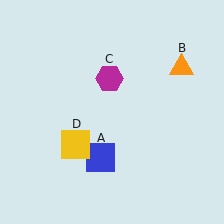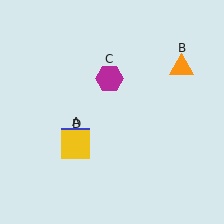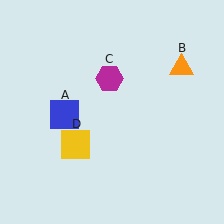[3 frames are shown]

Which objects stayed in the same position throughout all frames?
Orange triangle (object B) and magenta hexagon (object C) and yellow square (object D) remained stationary.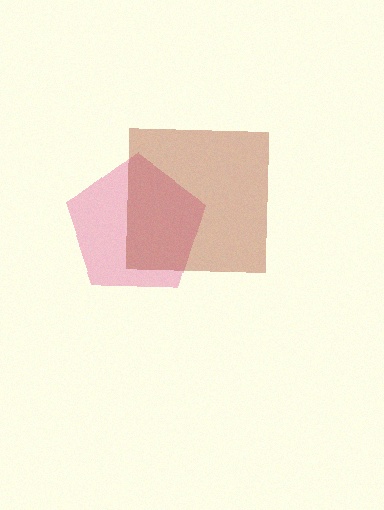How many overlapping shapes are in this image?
There are 2 overlapping shapes in the image.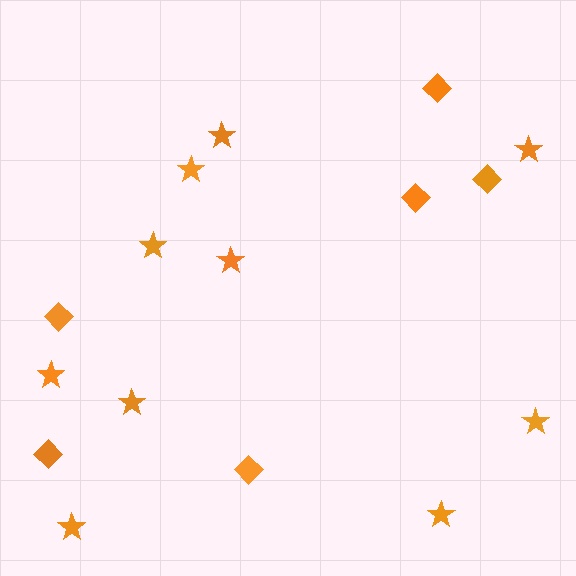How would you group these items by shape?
There are 2 groups: one group of stars (10) and one group of diamonds (6).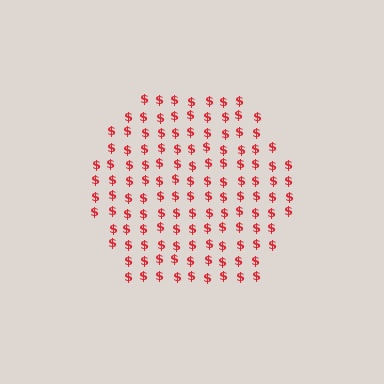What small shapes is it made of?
It is made of small dollar signs.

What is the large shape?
The large shape is a hexagon.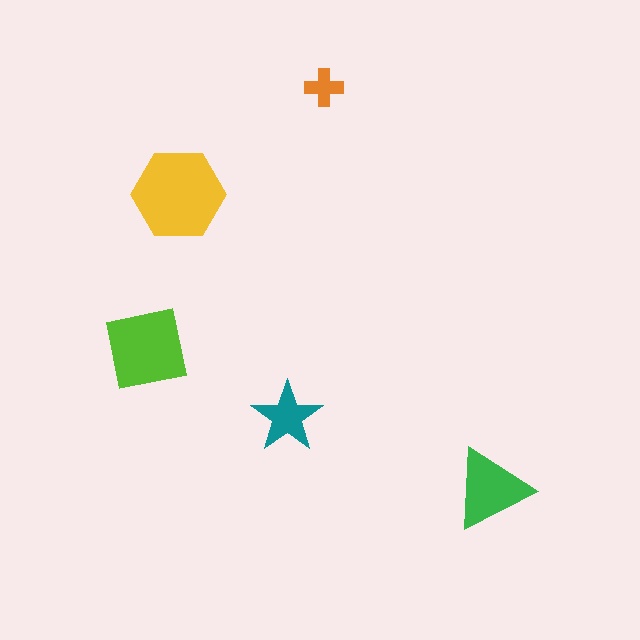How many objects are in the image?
There are 5 objects in the image.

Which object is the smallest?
The orange cross.